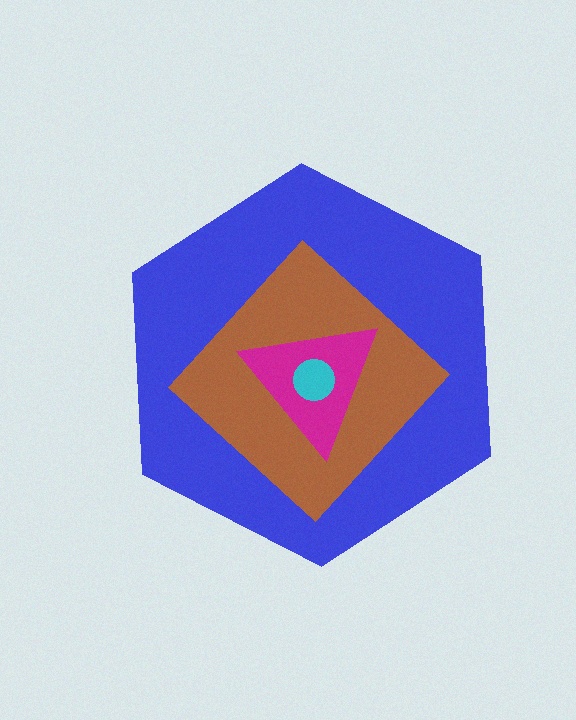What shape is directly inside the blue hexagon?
The brown diamond.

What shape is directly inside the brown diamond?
The magenta triangle.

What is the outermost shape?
The blue hexagon.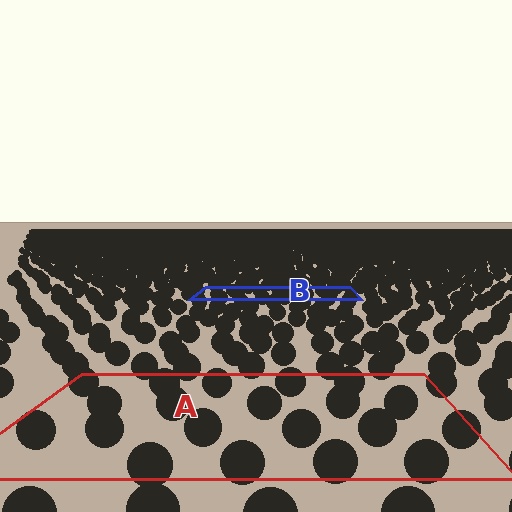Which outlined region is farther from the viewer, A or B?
Region B is farther from the viewer — the texture elements inside it appear smaller and more densely packed.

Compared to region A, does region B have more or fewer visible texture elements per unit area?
Region B has more texture elements per unit area — they are packed more densely because it is farther away.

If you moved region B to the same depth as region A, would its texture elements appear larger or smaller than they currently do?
They would appear larger. At a closer depth, the same texture elements are projected at a bigger on-screen size.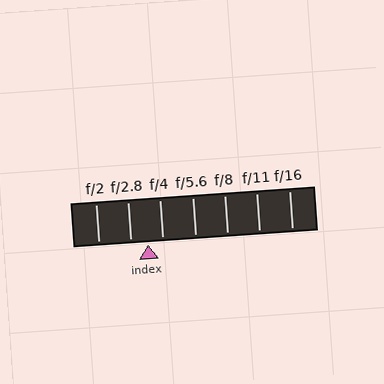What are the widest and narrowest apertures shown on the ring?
The widest aperture shown is f/2 and the narrowest is f/16.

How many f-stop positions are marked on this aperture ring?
There are 7 f-stop positions marked.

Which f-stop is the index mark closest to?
The index mark is closest to f/4.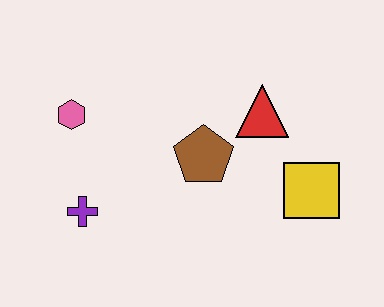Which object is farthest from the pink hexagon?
The yellow square is farthest from the pink hexagon.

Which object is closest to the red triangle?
The brown pentagon is closest to the red triangle.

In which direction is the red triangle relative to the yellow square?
The red triangle is above the yellow square.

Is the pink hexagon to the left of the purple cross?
Yes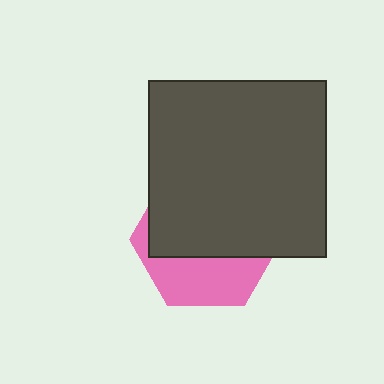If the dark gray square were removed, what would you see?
You would see the complete pink hexagon.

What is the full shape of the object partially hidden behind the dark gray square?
The partially hidden object is a pink hexagon.